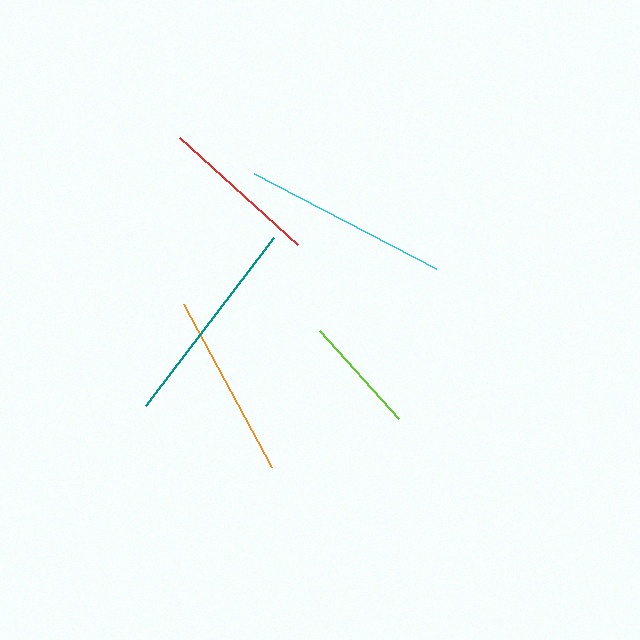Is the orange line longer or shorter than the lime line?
The orange line is longer than the lime line.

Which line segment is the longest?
The teal line is the longest at approximately 211 pixels.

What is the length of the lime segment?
The lime segment is approximately 117 pixels long.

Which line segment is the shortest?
The lime line is the shortest at approximately 117 pixels.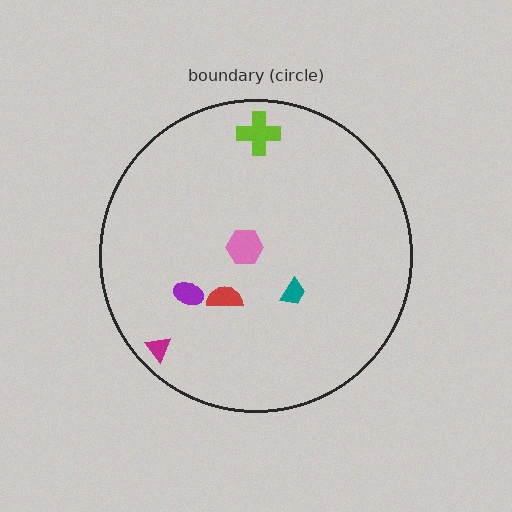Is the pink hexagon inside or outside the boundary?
Inside.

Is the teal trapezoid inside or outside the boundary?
Inside.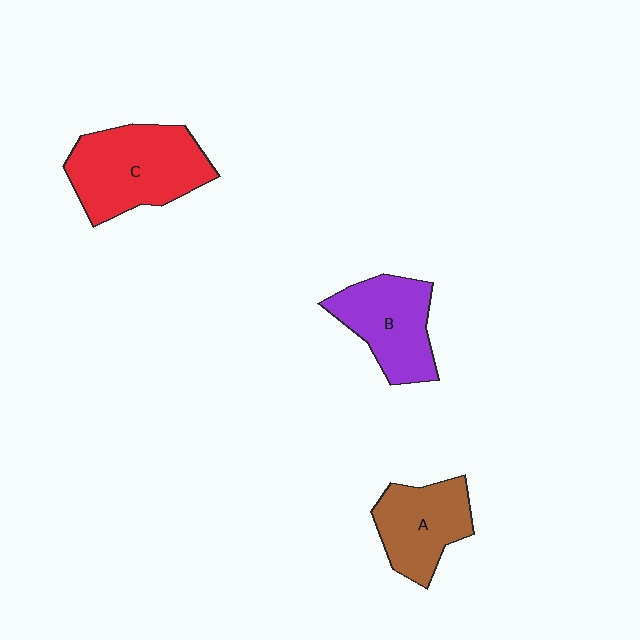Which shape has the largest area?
Shape C (red).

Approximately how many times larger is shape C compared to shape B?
Approximately 1.3 times.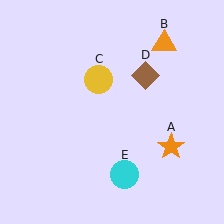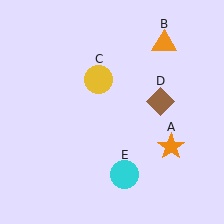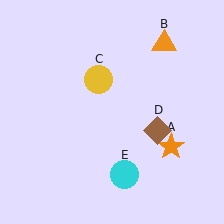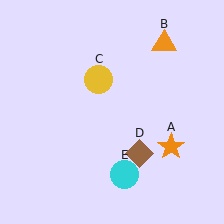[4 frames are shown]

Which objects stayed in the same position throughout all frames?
Orange star (object A) and orange triangle (object B) and yellow circle (object C) and cyan circle (object E) remained stationary.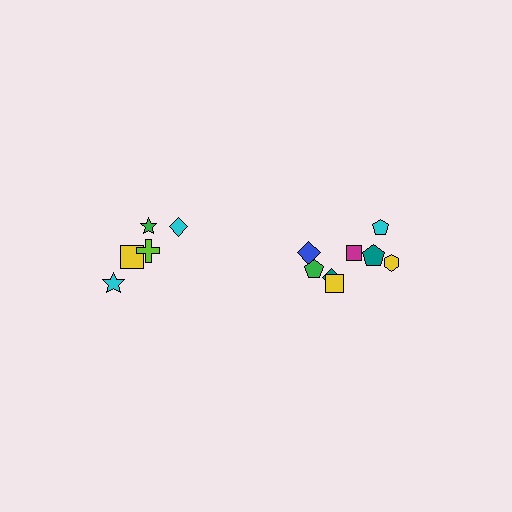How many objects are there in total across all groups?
There are 13 objects.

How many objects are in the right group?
There are 8 objects.